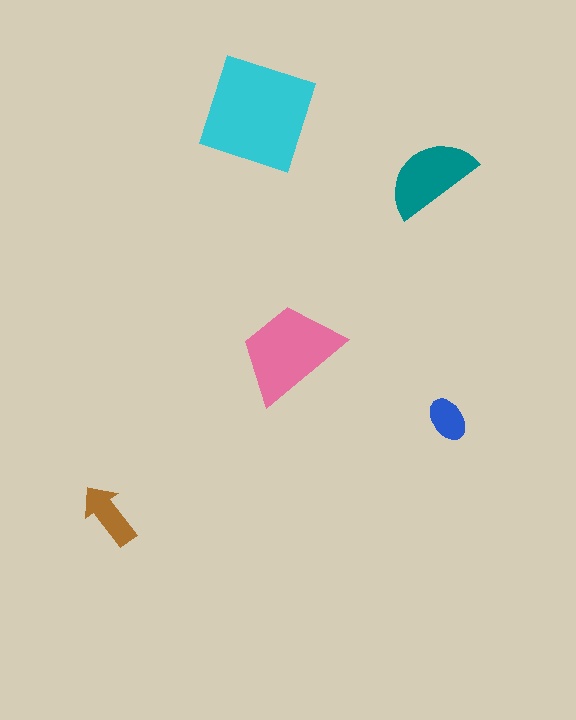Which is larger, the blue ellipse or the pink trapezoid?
The pink trapezoid.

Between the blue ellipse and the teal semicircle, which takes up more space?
The teal semicircle.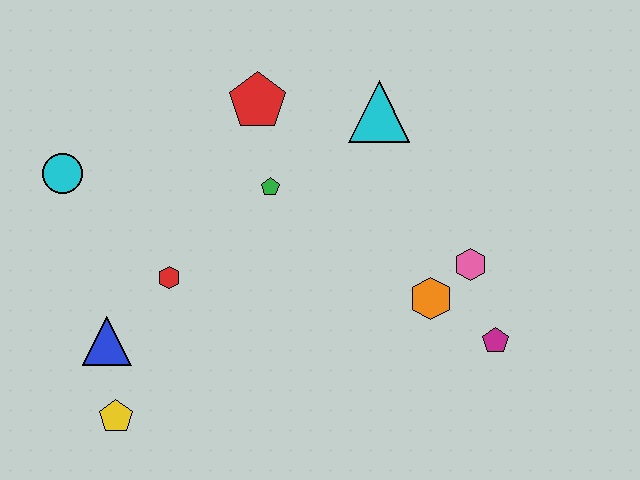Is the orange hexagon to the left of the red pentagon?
No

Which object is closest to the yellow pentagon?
The blue triangle is closest to the yellow pentagon.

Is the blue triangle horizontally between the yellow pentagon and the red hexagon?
No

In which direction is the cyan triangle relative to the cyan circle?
The cyan triangle is to the right of the cyan circle.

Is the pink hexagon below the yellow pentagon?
No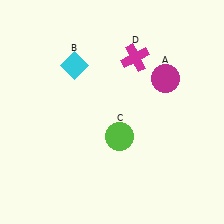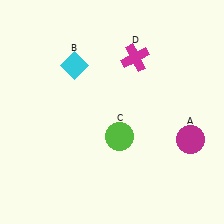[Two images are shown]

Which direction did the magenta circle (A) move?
The magenta circle (A) moved down.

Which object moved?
The magenta circle (A) moved down.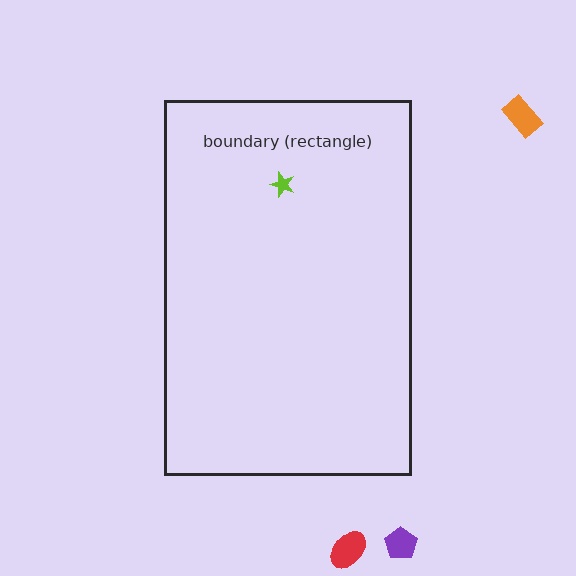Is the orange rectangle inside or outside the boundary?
Outside.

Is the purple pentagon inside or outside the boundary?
Outside.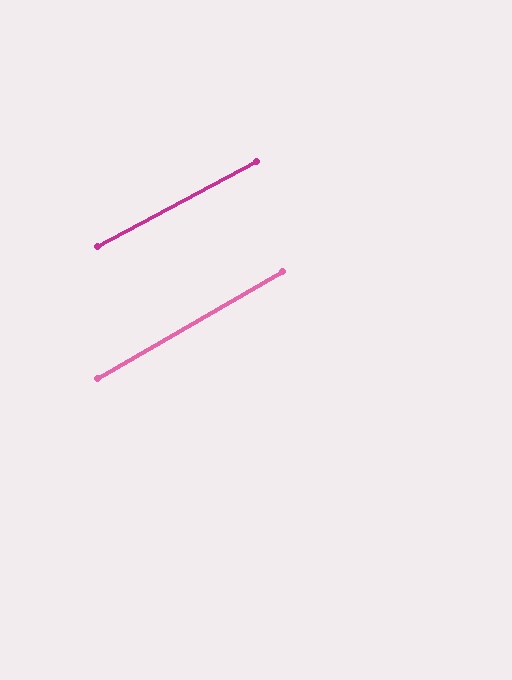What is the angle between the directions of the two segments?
Approximately 2 degrees.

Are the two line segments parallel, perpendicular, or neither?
Parallel — their directions differ by only 1.9°.